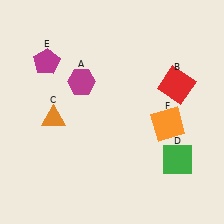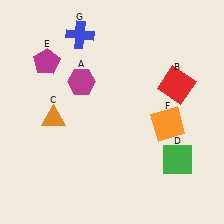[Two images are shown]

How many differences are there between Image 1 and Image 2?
There is 1 difference between the two images.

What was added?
A blue cross (G) was added in Image 2.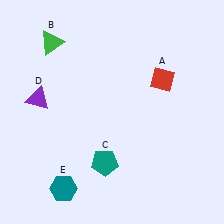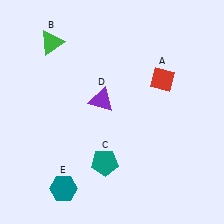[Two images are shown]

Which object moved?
The purple triangle (D) moved right.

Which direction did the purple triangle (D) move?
The purple triangle (D) moved right.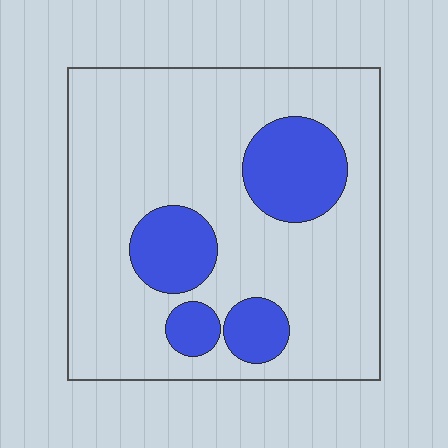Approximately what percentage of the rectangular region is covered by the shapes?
Approximately 20%.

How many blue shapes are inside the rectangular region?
4.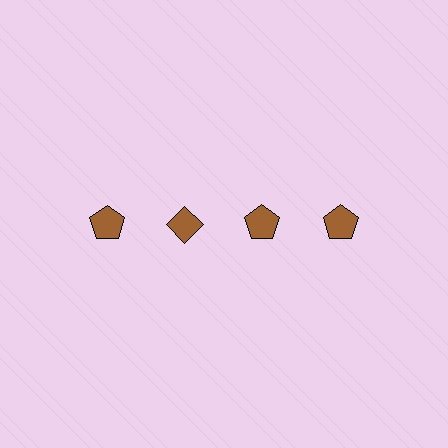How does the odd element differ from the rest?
It has a different shape: diamond instead of pentagon.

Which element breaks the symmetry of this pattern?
The brown diamond in the top row, second from left column breaks the symmetry. All other shapes are brown pentagons.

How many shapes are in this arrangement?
There are 4 shapes arranged in a grid pattern.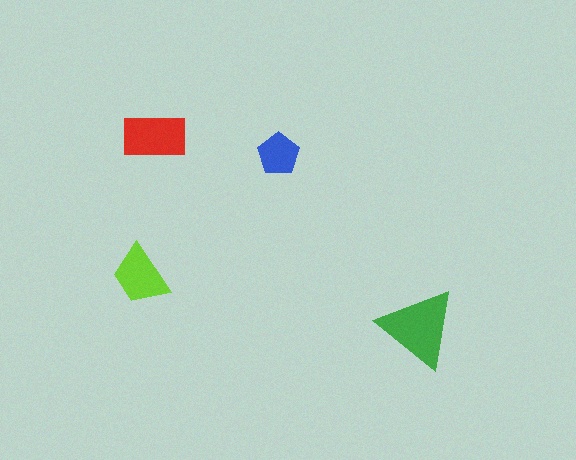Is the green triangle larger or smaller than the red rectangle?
Larger.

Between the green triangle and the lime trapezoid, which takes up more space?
The green triangle.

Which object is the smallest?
The blue pentagon.